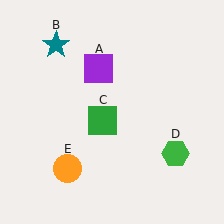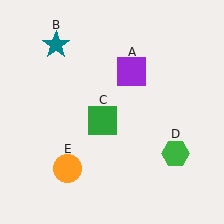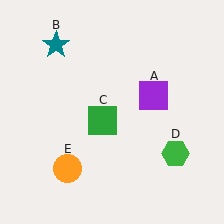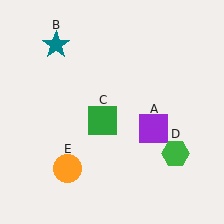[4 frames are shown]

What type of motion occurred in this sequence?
The purple square (object A) rotated clockwise around the center of the scene.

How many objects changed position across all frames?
1 object changed position: purple square (object A).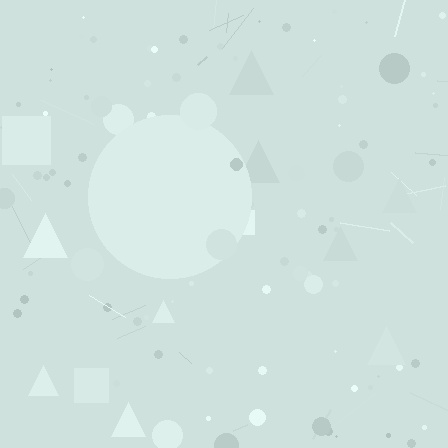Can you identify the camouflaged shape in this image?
The camouflaged shape is a circle.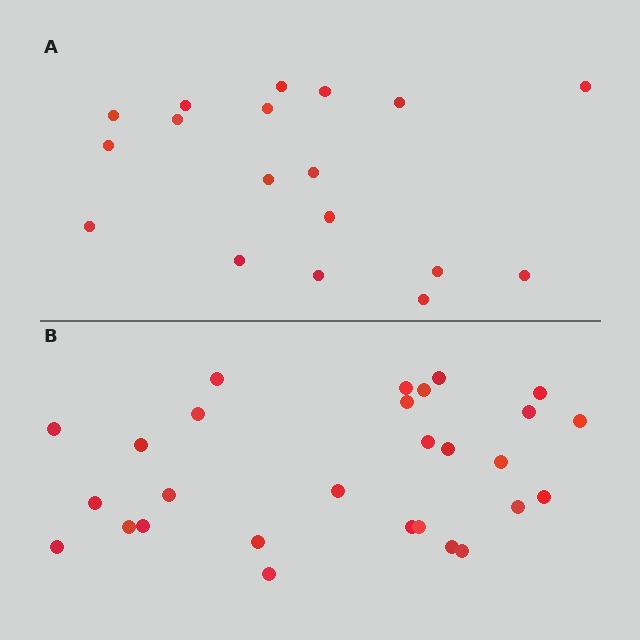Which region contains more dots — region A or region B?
Region B (the bottom region) has more dots.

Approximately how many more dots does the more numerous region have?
Region B has roughly 10 or so more dots than region A.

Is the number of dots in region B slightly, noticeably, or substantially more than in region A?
Region B has substantially more. The ratio is roughly 1.6 to 1.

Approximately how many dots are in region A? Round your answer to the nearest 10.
About 20 dots. (The exact count is 18, which rounds to 20.)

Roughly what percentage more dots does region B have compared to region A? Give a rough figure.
About 55% more.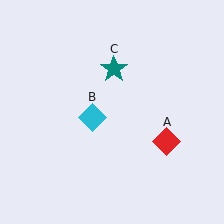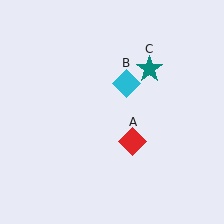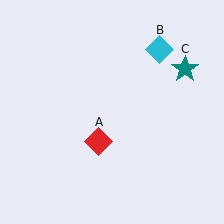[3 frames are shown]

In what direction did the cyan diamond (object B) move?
The cyan diamond (object B) moved up and to the right.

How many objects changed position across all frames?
3 objects changed position: red diamond (object A), cyan diamond (object B), teal star (object C).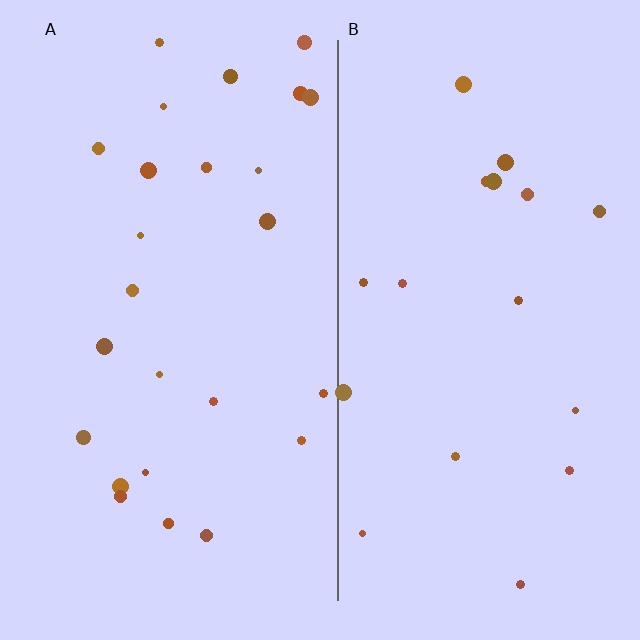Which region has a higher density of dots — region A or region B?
A (the left).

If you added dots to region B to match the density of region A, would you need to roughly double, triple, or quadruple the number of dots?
Approximately double.